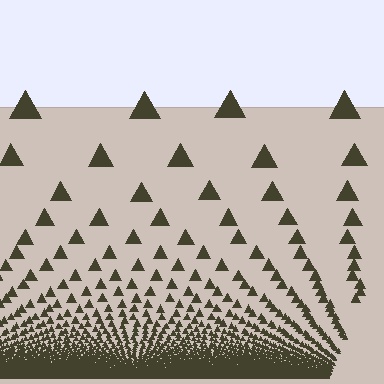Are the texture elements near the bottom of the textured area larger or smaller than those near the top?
Smaller. The gradient is inverted — elements near the bottom are smaller and denser.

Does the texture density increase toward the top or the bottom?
Density increases toward the bottom.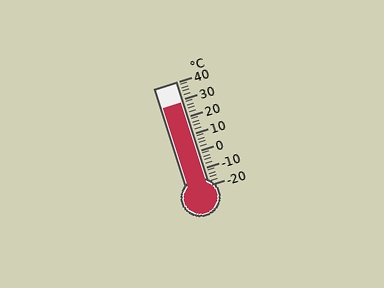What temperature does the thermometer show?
The thermometer shows approximately 28°C.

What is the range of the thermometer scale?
The thermometer scale ranges from -20°C to 40°C.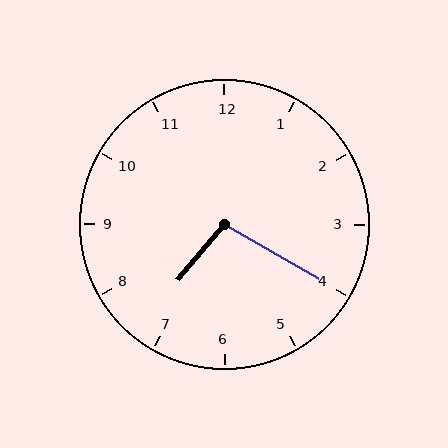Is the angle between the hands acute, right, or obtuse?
It is obtuse.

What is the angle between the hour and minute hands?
Approximately 100 degrees.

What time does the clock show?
7:20.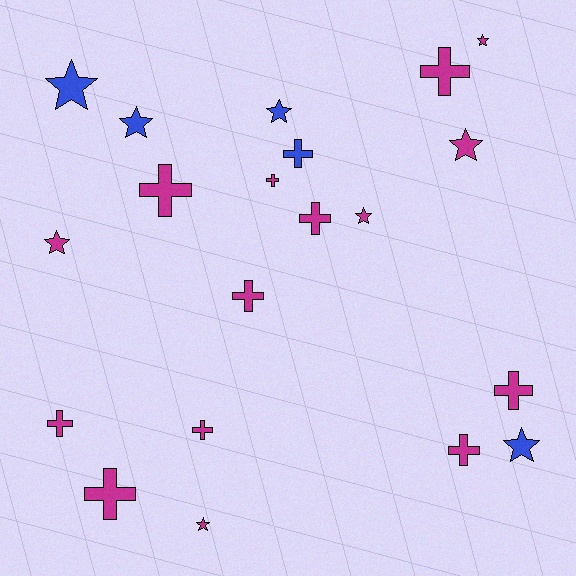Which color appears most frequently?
Magenta, with 15 objects.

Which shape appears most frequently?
Cross, with 11 objects.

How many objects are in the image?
There are 20 objects.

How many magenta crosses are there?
There are 10 magenta crosses.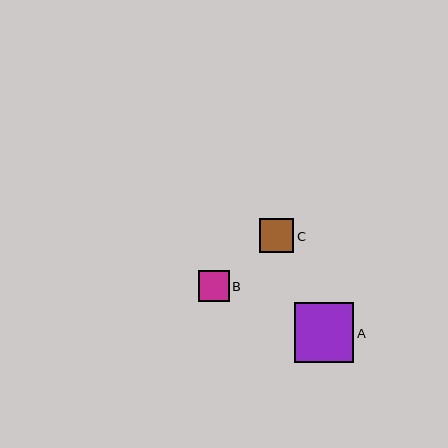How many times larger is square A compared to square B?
Square A is approximately 1.9 times the size of square B.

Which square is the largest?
Square A is the largest with a size of approximately 59 pixels.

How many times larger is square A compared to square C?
Square A is approximately 1.7 times the size of square C.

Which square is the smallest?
Square B is the smallest with a size of approximately 31 pixels.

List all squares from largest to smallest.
From largest to smallest: A, C, B.